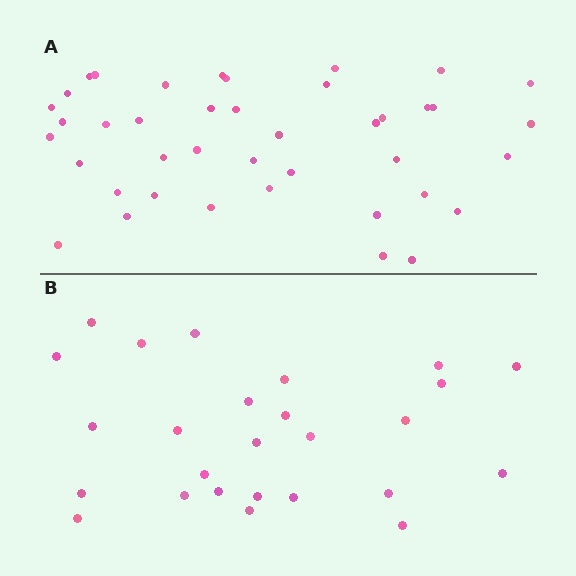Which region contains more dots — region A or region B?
Region A (the top region) has more dots.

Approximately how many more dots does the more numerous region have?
Region A has approximately 15 more dots than region B.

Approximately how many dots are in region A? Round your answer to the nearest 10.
About 40 dots. (The exact count is 41, which rounds to 40.)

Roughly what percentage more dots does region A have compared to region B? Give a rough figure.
About 60% more.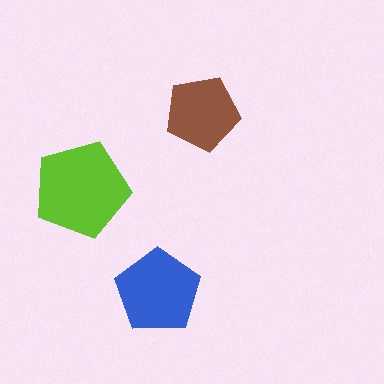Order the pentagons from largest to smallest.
the lime one, the blue one, the brown one.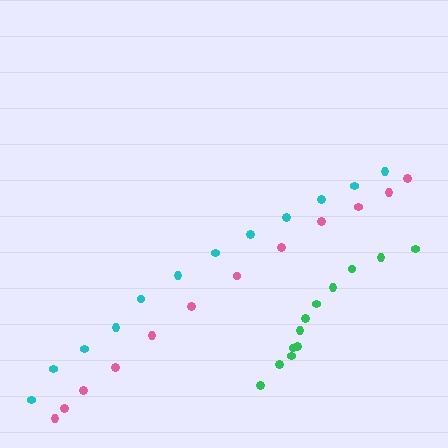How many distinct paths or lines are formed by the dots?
There are 3 distinct paths.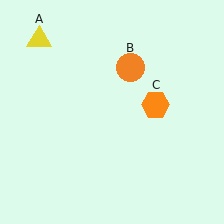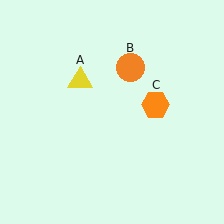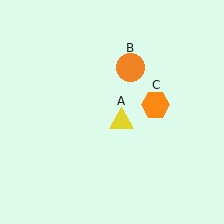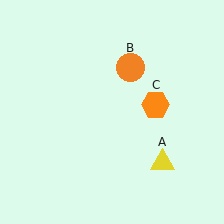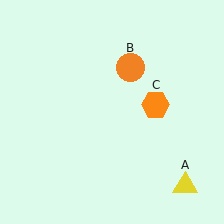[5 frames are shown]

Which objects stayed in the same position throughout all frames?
Orange circle (object B) and orange hexagon (object C) remained stationary.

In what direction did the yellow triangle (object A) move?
The yellow triangle (object A) moved down and to the right.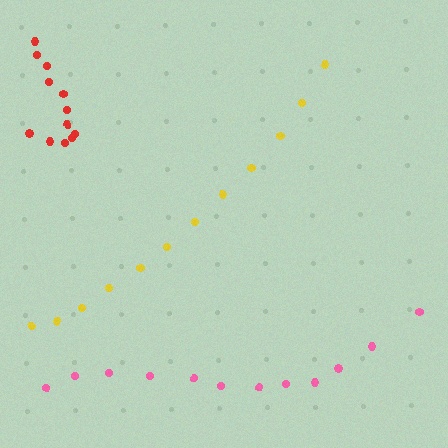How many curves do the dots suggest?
There are 3 distinct paths.